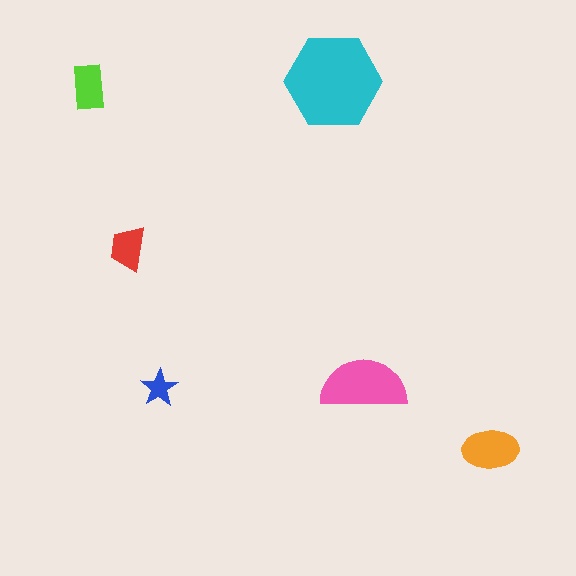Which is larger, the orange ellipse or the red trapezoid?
The orange ellipse.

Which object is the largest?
The cyan hexagon.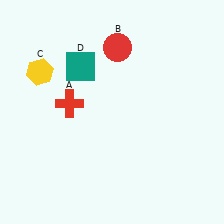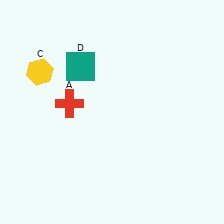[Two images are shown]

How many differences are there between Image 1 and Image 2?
There is 1 difference between the two images.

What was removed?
The red circle (B) was removed in Image 2.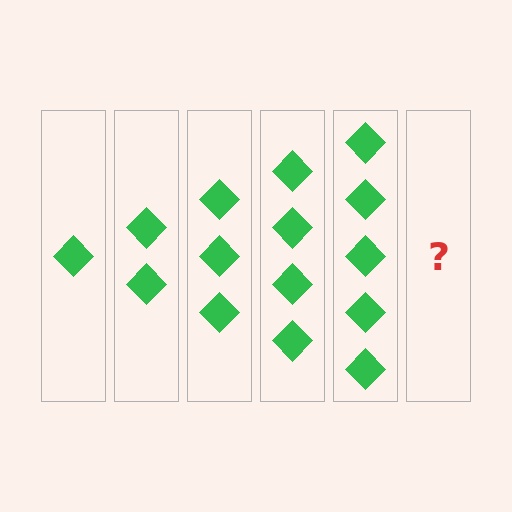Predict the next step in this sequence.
The next step is 6 diamonds.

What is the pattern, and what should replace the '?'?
The pattern is that each step adds one more diamond. The '?' should be 6 diamonds.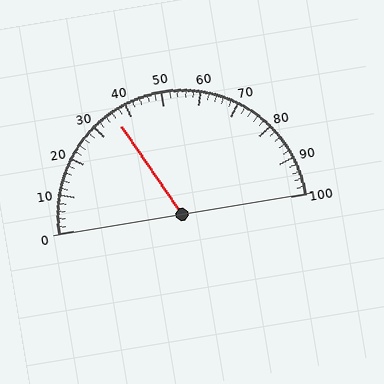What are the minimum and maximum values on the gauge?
The gauge ranges from 0 to 100.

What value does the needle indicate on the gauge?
The needle indicates approximately 36.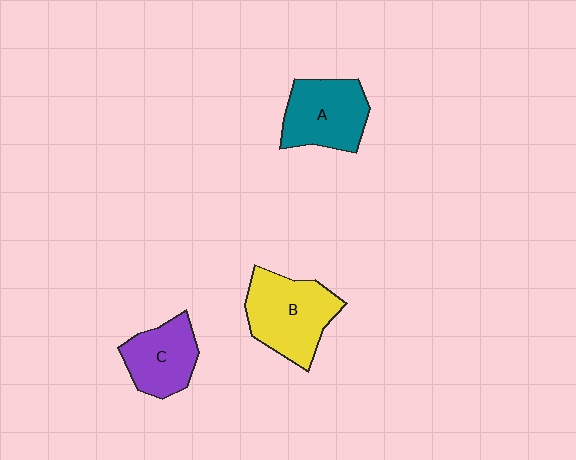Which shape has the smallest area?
Shape C (purple).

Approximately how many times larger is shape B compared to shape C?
Approximately 1.4 times.